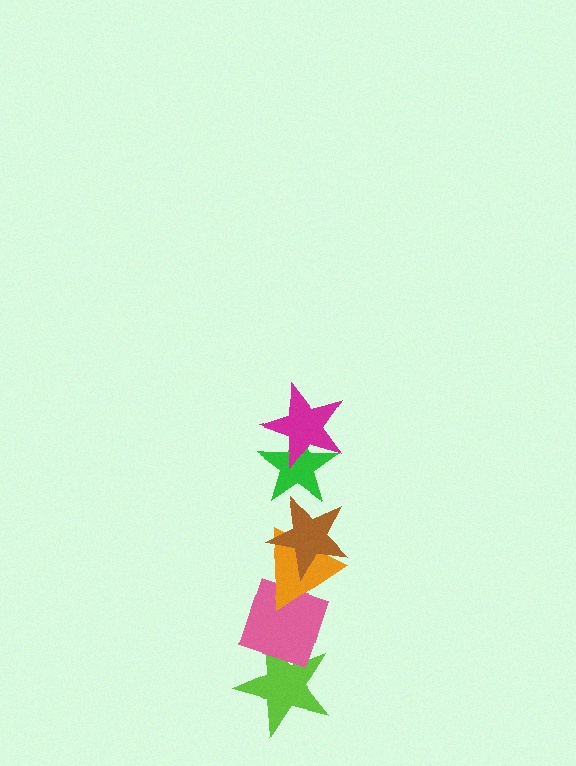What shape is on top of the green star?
The magenta star is on top of the green star.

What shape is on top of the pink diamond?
The orange triangle is on top of the pink diamond.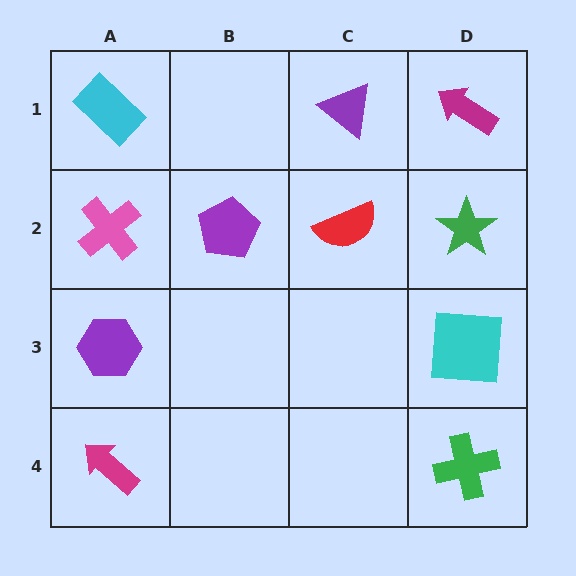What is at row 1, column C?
A purple triangle.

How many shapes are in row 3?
2 shapes.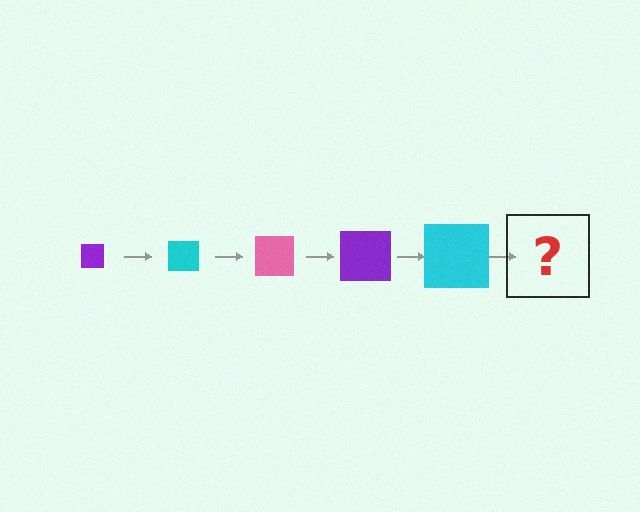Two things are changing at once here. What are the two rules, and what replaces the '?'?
The two rules are that the square grows larger each step and the color cycles through purple, cyan, and pink. The '?' should be a pink square, larger than the previous one.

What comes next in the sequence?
The next element should be a pink square, larger than the previous one.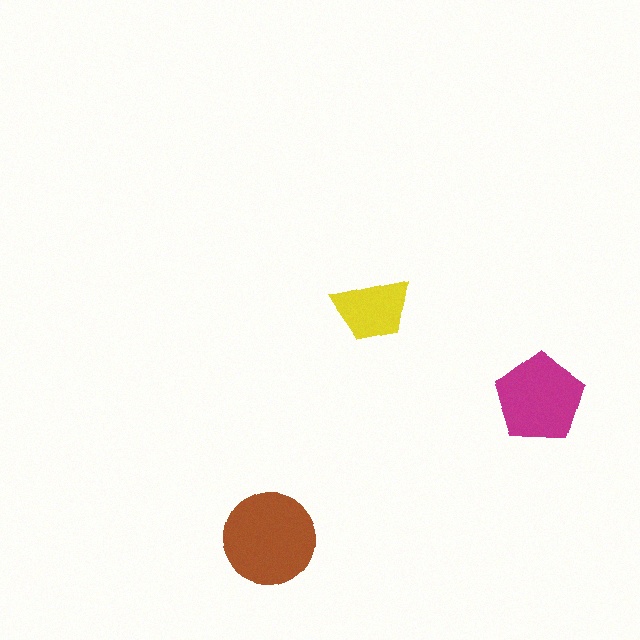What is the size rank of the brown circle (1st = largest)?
1st.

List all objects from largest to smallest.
The brown circle, the magenta pentagon, the yellow trapezoid.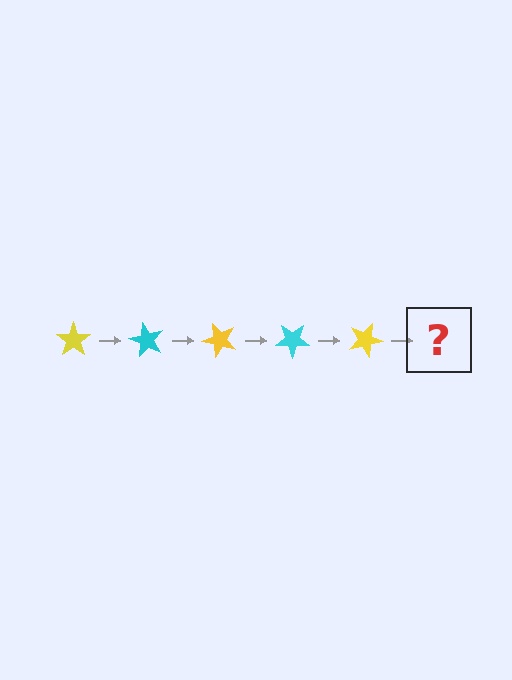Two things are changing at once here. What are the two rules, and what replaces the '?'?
The two rules are that it rotates 60 degrees each step and the color cycles through yellow and cyan. The '?' should be a cyan star, rotated 300 degrees from the start.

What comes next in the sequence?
The next element should be a cyan star, rotated 300 degrees from the start.